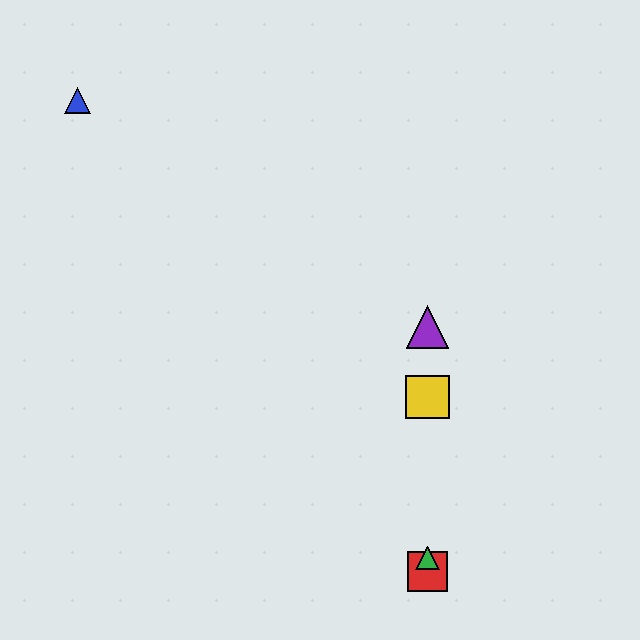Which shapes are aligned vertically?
The red square, the green triangle, the yellow square, the purple triangle are aligned vertically.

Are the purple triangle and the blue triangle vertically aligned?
No, the purple triangle is at x≈428 and the blue triangle is at x≈77.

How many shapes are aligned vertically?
4 shapes (the red square, the green triangle, the yellow square, the purple triangle) are aligned vertically.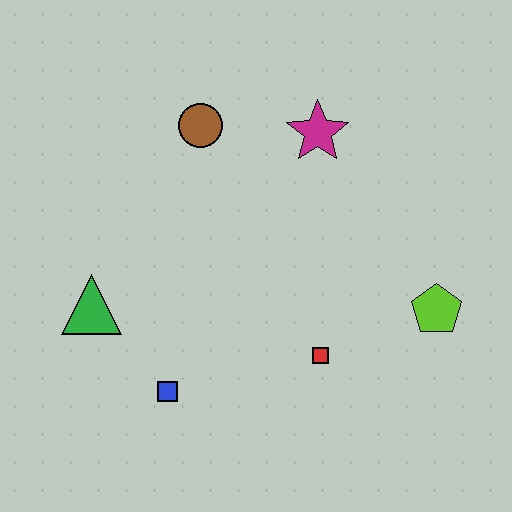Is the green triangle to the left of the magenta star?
Yes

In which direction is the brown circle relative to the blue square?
The brown circle is above the blue square.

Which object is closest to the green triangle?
The blue square is closest to the green triangle.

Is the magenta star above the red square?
Yes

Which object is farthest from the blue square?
The magenta star is farthest from the blue square.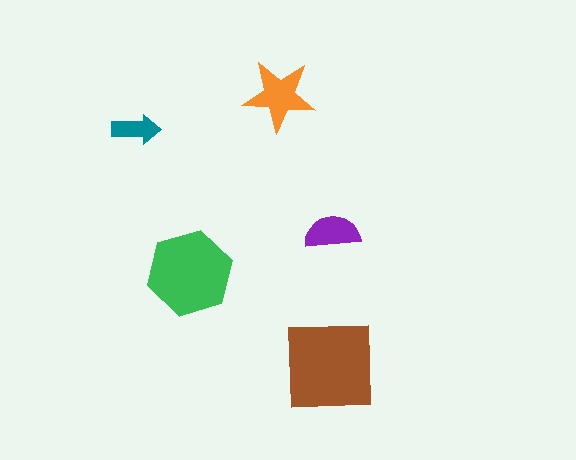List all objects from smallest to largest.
The teal arrow, the purple semicircle, the orange star, the green hexagon, the brown square.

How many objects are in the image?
There are 5 objects in the image.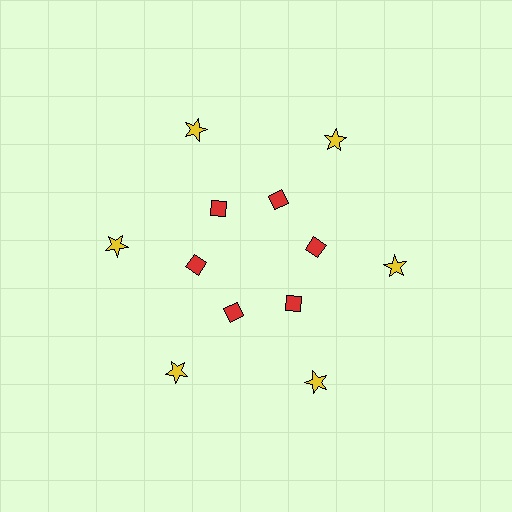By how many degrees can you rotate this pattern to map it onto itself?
The pattern maps onto itself every 60 degrees of rotation.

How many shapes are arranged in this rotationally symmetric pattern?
There are 12 shapes, arranged in 6 groups of 2.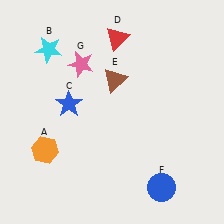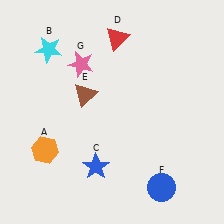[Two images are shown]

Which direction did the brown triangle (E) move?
The brown triangle (E) moved left.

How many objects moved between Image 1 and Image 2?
2 objects moved between the two images.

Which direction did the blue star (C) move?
The blue star (C) moved down.